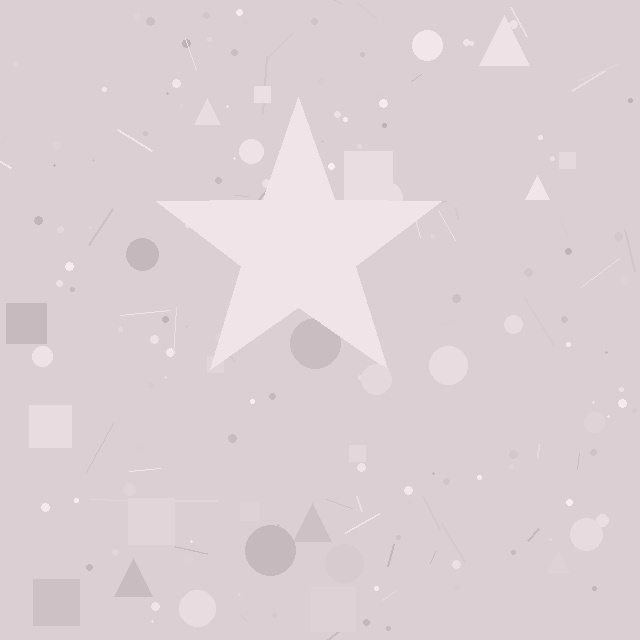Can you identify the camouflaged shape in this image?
The camouflaged shape is a star.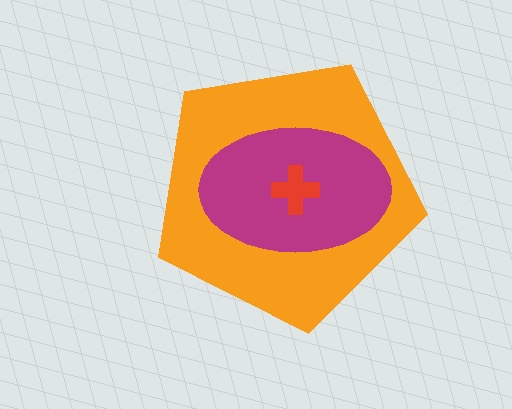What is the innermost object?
The red cross.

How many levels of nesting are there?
3.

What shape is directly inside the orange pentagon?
The magenta ellipse.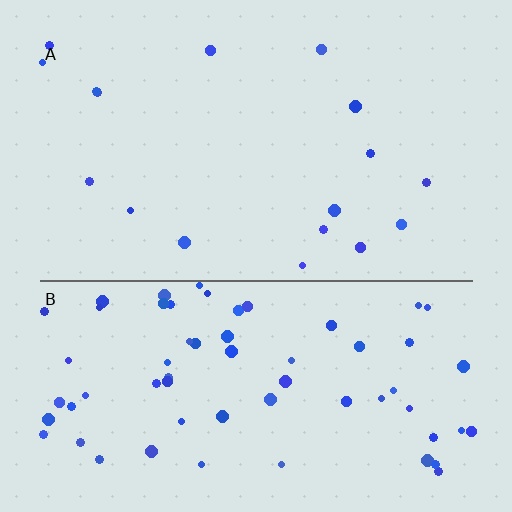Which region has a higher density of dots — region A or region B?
B (the bottom).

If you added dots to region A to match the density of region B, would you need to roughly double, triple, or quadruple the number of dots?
Approximately quadruple.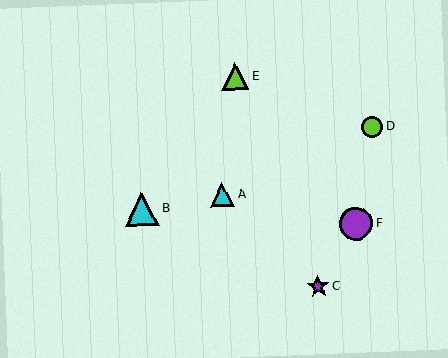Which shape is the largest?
The cyan triangle (labeled B) is the largest.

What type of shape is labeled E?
Shape E is a lime triangle.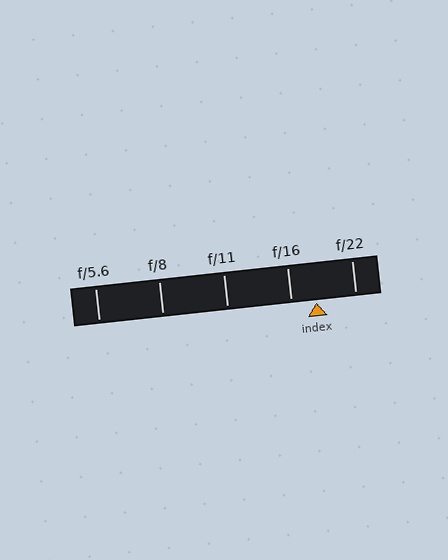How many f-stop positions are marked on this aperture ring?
There are 5 f-stop positions marked.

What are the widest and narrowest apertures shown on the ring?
The widest aperture shown is f/5.6 and the narrowest is f/22.